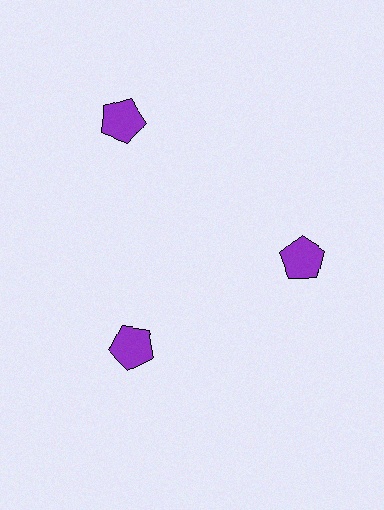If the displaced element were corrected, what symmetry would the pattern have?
It would have 3-fold rotational symmetry — the pattern would map onto itself every 120 degrees.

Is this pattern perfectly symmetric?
No. The 3 purple pentagons are arranged in a ring, but one element near the 11 o'clock position is pushed outward from the center, breaking the 3-fold rotational symmetry.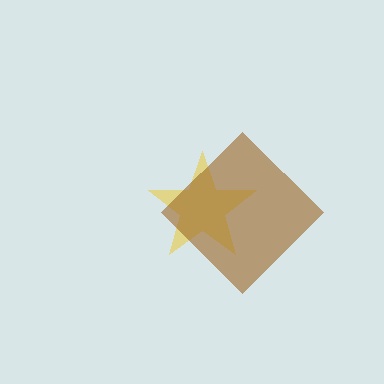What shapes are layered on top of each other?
The layered shapes are: a yellow star, a brown diamond.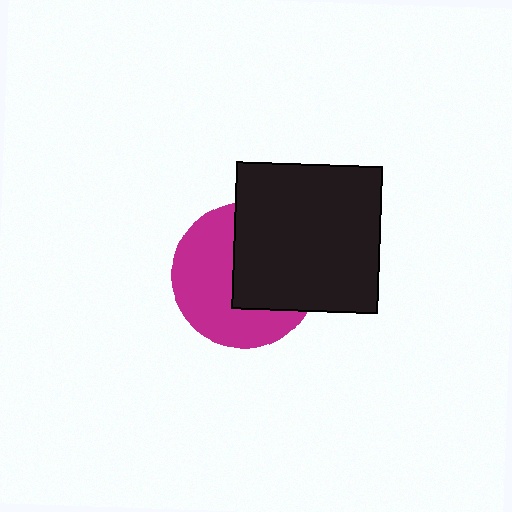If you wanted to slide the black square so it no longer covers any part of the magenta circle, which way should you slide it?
Slide it right — that is the most direct way to separate the two shapes.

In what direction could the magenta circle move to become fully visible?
The magenta circle could move left. That would shift it out from behind the black square entirely.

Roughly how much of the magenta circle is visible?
About half of it is visible (roughly 54%).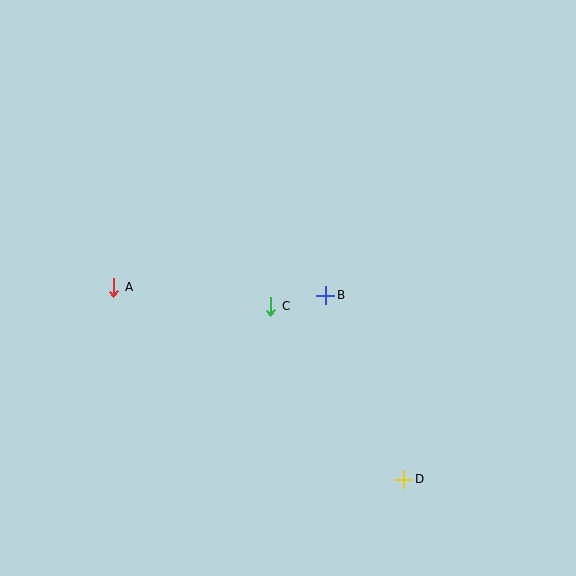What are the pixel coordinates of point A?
Point A is at (114, 287).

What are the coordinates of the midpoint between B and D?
The midpoint between B and D is at (365, 387).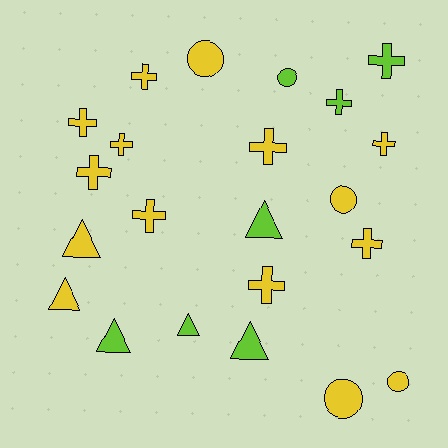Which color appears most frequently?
Yellow, with 15 objects.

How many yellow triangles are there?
There are 2 yellow triangles.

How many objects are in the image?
There are 22 objects.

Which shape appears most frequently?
Cross, with 11 objects.